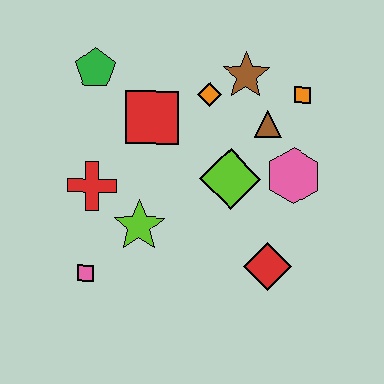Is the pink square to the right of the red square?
No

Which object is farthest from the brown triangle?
The pink square is farthest from the brown triangle.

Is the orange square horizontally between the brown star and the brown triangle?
No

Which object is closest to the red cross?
The lime star is closest to the red cross.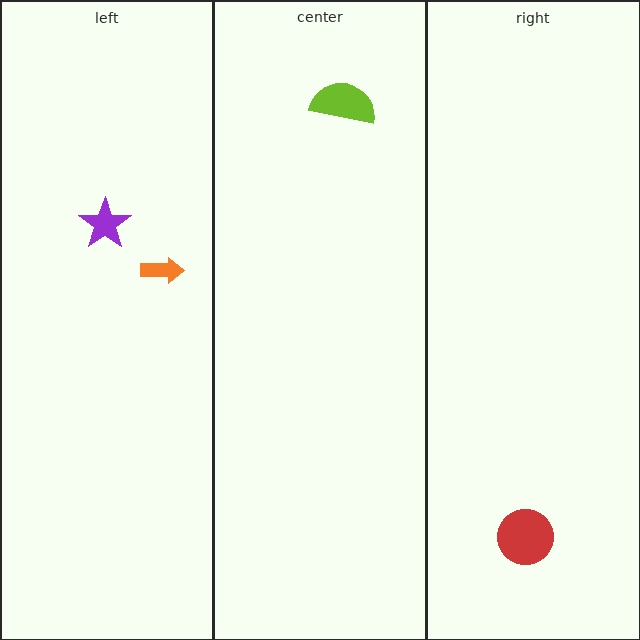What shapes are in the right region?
The red circle.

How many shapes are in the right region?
1.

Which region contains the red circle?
The right region.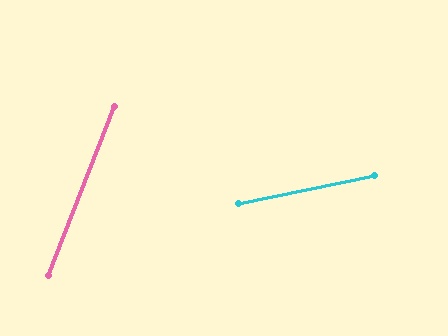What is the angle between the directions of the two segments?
Approximately 57 degrees.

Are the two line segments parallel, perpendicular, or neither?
Neither parallel nor perpendicular — they differ by about 57°.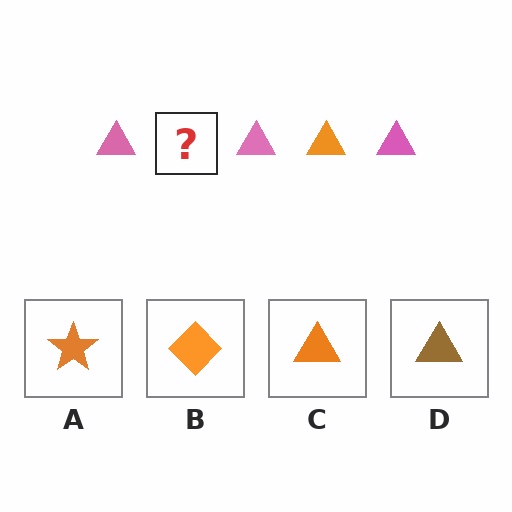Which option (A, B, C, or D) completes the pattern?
C.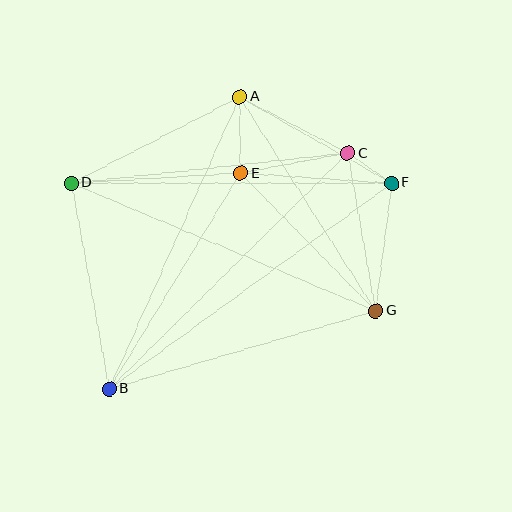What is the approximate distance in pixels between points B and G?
The distance between B and G is approximately 278 pixels.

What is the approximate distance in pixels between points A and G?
The distance between A and G is approximately 254 pixels.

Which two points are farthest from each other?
Points B and F are farthest from each other.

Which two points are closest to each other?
Points C and F are closest to each other.